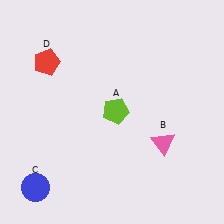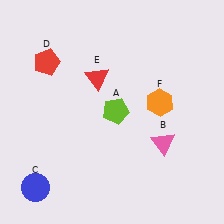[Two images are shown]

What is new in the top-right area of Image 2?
An orange hexagon (F) was added in the top-right area of Image 2.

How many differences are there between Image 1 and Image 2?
There are 2 differences between the two images.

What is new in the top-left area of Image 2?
A red triangle (E) was added in the top-left area of Image 2.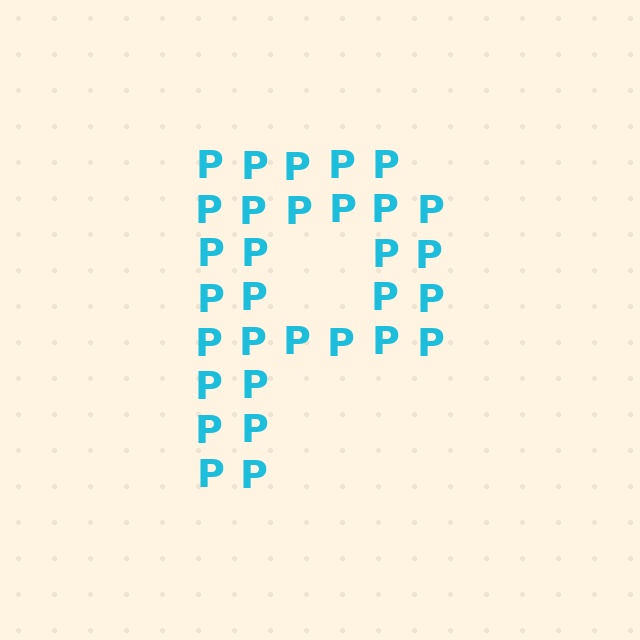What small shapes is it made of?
It is made of small letter P's.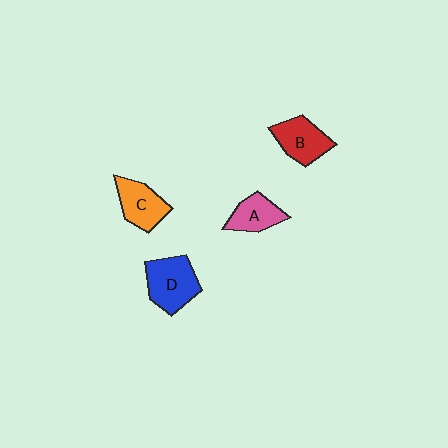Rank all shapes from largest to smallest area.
From largest to smallest: D (blue), B (red), C (orange), A (pink).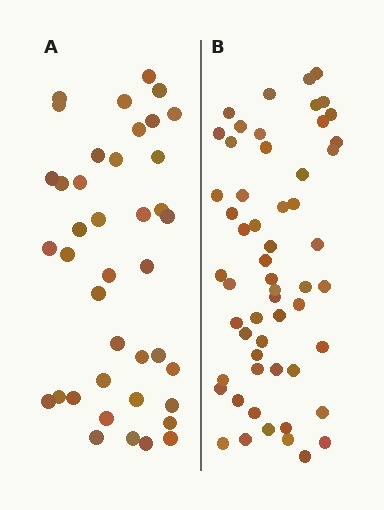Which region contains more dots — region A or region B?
Region B (the right region) has more dots.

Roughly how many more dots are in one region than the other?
Region B has approximately 15 more dots than region A.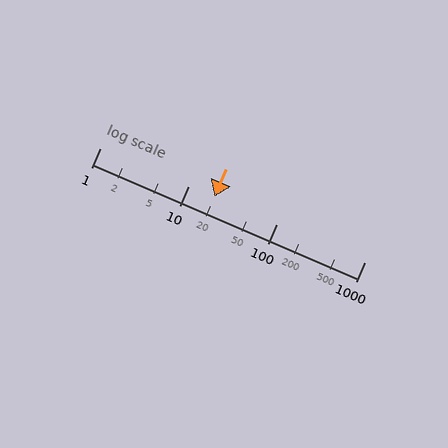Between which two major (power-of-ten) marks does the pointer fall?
The pointer is between 10 and 100.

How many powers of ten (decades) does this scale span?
The scale spans 3 decades, from 1 to 1000.